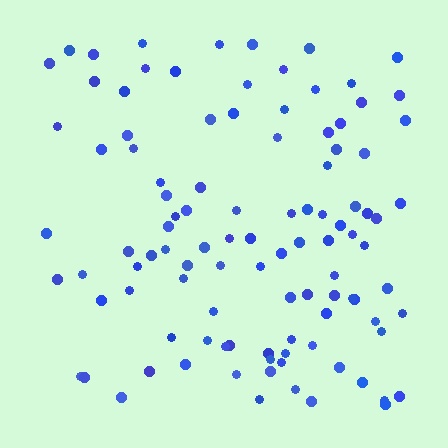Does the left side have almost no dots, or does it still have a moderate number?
Still a moderate number, just noticeably fewer than the right.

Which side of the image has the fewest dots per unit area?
The left.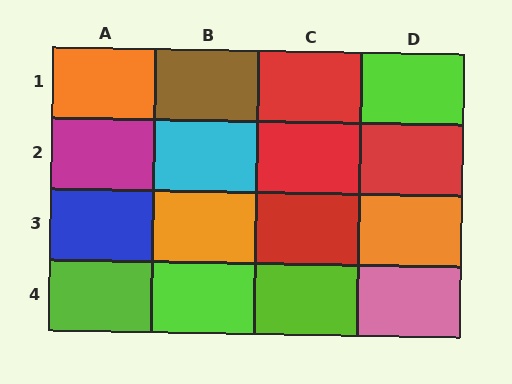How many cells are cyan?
1 cell is cyan.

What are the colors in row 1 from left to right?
Orange, brown, red, lime.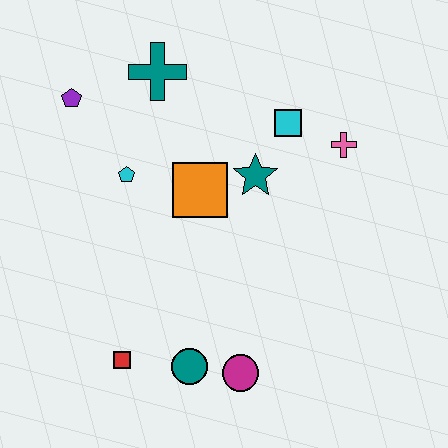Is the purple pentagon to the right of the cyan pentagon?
No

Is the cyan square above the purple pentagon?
No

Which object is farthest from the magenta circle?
The purple pentagon is farthest from the magenta circle.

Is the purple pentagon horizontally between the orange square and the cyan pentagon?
No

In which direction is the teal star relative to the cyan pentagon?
The teal star is to the right of the cyan pentagon.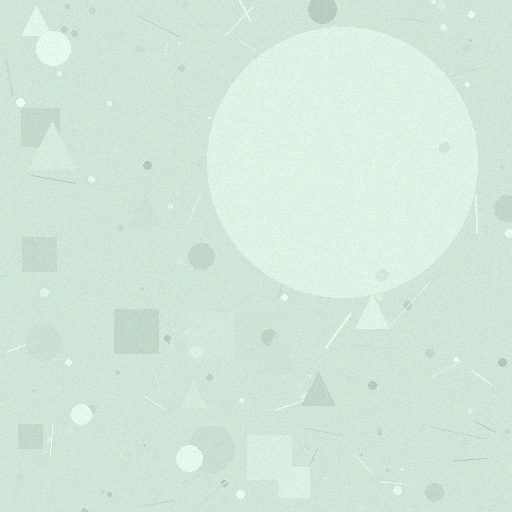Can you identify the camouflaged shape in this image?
The camouflaged shape is a circle.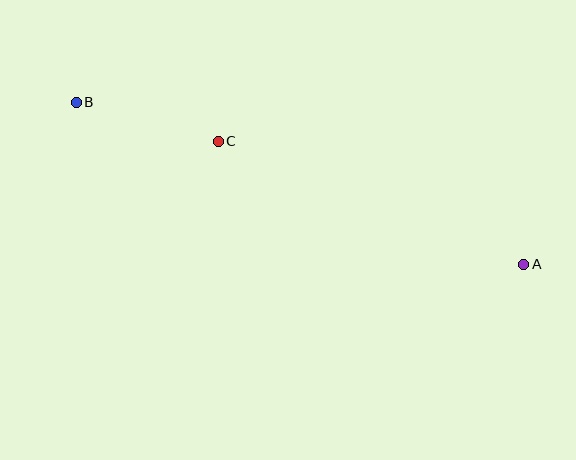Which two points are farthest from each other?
Points A and B are farthest from each other.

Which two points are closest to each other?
Points B and C are closest to each other.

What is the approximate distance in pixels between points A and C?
The distance between A and C is approximately 329 pixels.